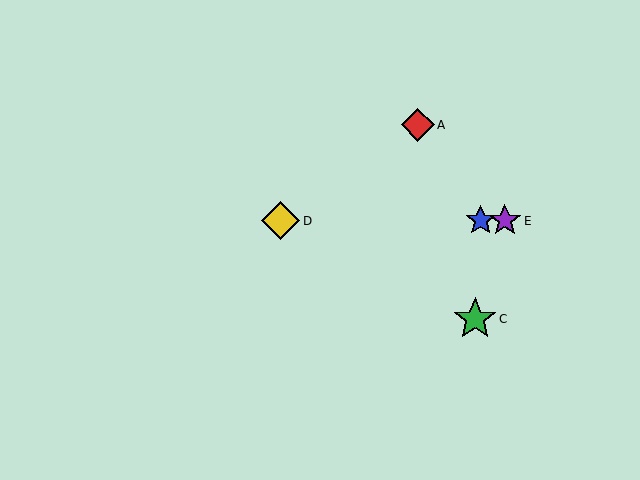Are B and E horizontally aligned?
Yes, both are at y≈221.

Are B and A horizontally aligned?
No, B is at y≈221 and A is at y≈125.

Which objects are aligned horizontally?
Objects B, D, E are aligned horizontally.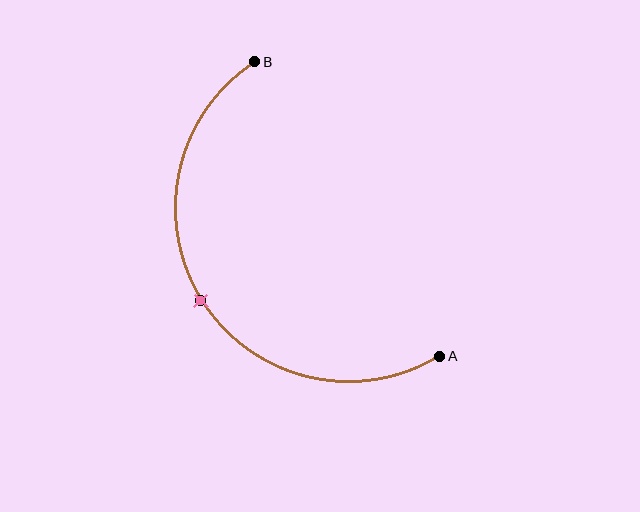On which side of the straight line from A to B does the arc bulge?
The arc bulges to the left of the straight line connecting A and B.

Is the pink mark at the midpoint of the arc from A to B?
Yes. The pink mark lies on the arc at equal arc-length from both A and B — it is the arc midpoint.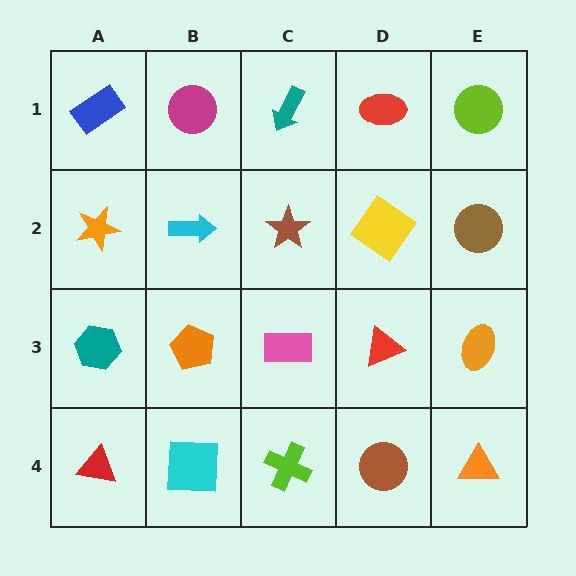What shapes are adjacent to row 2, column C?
A teal arrow (row 1, column C), a pink rectangle (row 3, column C), a cyan arrow (row 2, column B), a yellow diamond (row 2, column D).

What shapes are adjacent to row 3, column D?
A yellow diamond (row 2, column D), a brown circle (row 4, column D), a pink rectangle (row 3, column C), an orange ellipse (row 3, column E).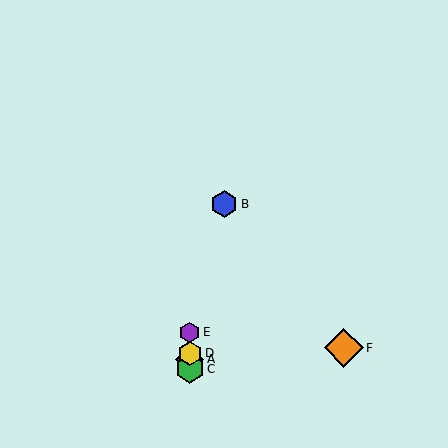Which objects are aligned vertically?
Objects A, C, D, E are aligned vertically.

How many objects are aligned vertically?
4 objects (A, C, D, E) are aligned vertically.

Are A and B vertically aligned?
No, A is at x≈190 and B is at x≈224.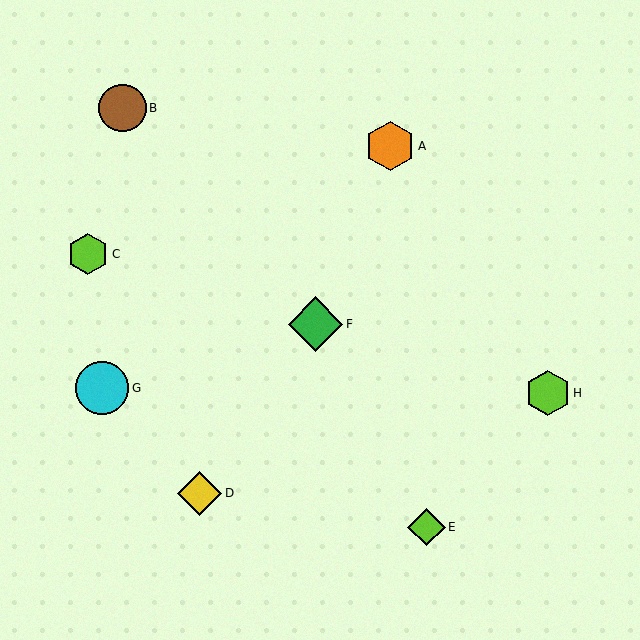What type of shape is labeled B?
Shape B is a brown circle.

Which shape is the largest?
The green diamond (labeled F) is the largest.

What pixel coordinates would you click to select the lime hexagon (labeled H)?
Click at (548, 393) to select the lime hexagon H.